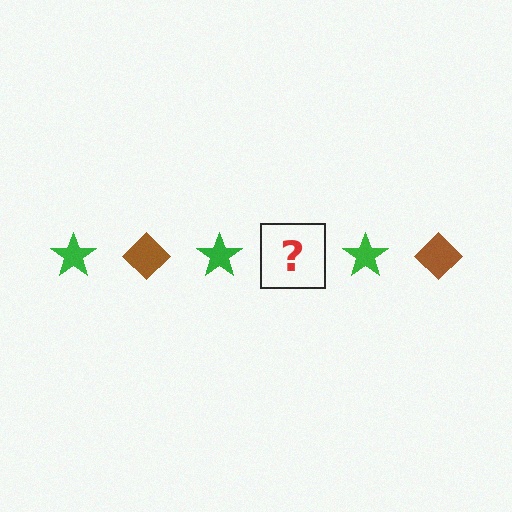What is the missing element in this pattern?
The missing element is a brown diamond.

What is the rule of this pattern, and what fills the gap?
The rule is that the pattern alternates between green star and brown diamond. The gap should be filled with a brown diamond.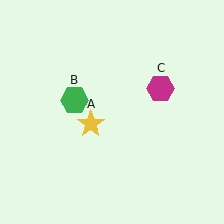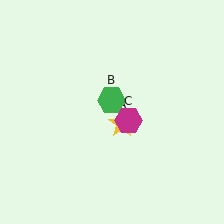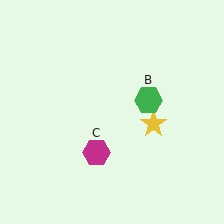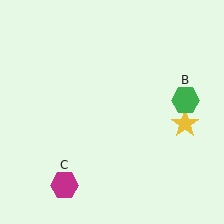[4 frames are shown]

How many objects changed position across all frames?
3 objects changed position: yellow star (object A), green hexagon (object B), magenta hexagon (object C).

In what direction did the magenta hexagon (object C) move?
The magenta hexagon (object C) moved down and to the left.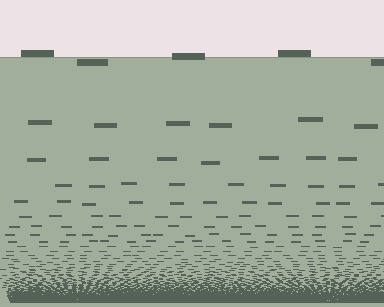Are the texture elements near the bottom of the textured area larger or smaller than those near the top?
Smaller. The gradient is inverted — elements near the bottom are smaller and denser.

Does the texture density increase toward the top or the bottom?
Density increases toward the bottom.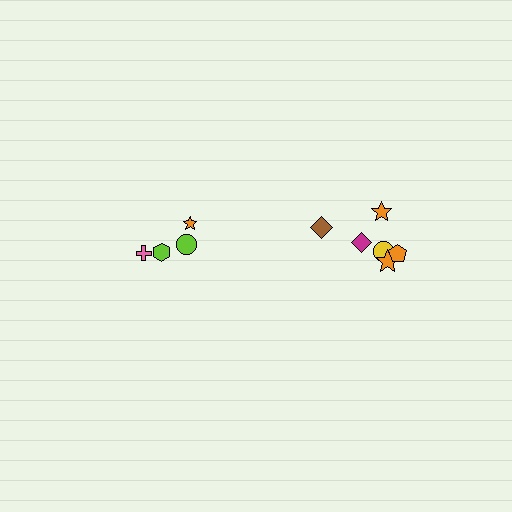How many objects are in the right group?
There are 6 objects.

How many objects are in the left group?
There are 4 objects.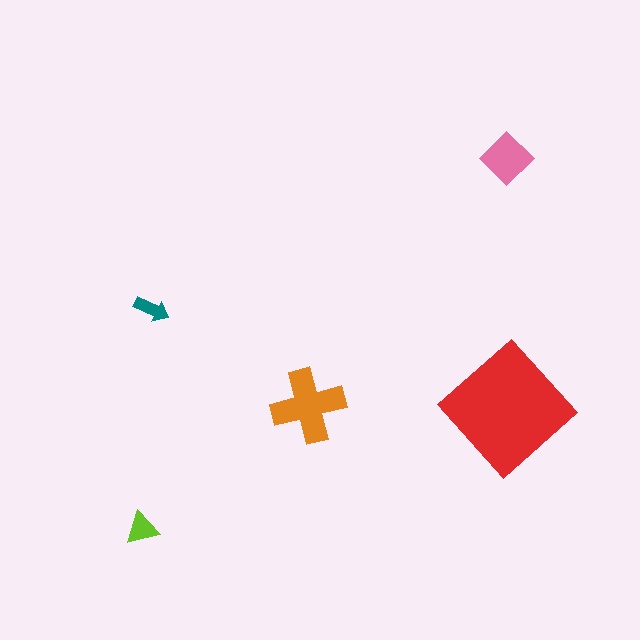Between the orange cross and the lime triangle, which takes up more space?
The orange cross.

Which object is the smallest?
The teal arrow.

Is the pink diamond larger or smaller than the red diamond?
Smaller.